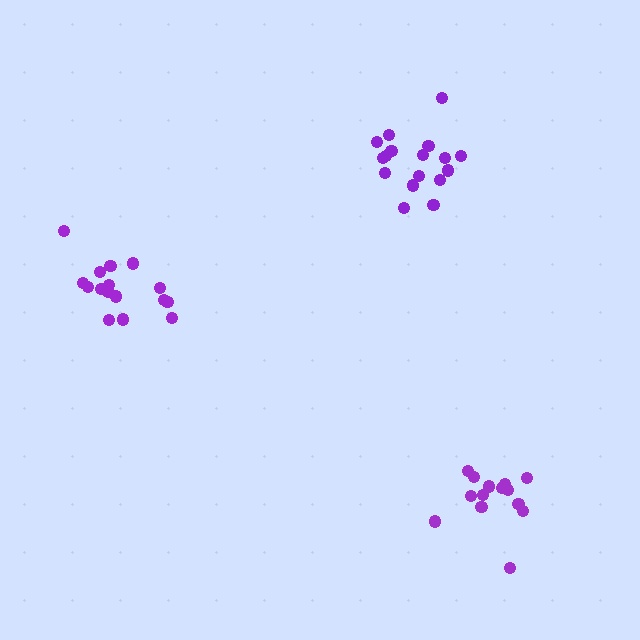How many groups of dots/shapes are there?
There are 3 groups.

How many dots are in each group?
Group 1: 16 dots, Group 2: 14 dots, Group 3: 17 dots (47 total).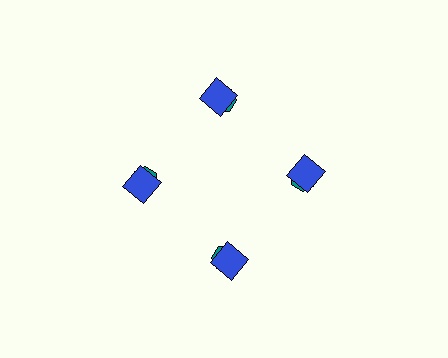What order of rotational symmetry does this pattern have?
This pattern has 4-fold rotational symmetry.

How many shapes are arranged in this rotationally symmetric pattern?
There are 8 shapes, arranged in 4 groups of 2.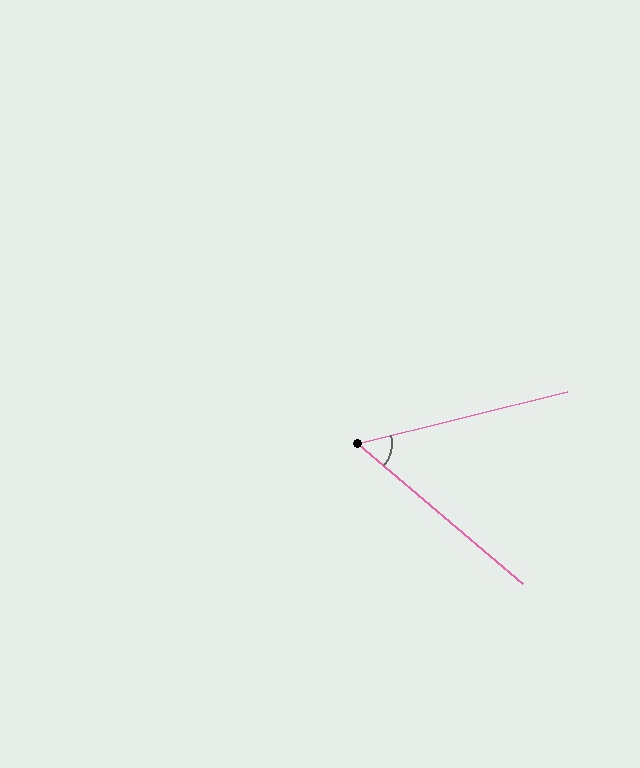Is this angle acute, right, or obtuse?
It is acute.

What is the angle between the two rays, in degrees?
Approximately 54 degrees.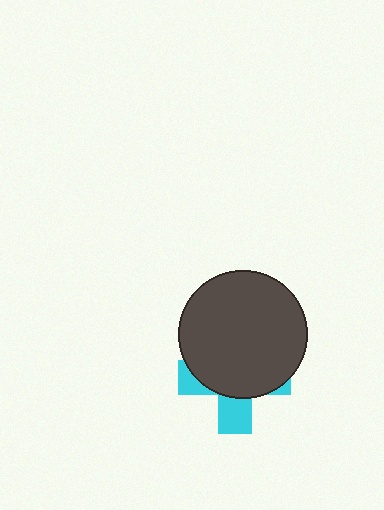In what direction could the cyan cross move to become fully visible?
The cyan cross could move down. That would shift it out from behind the dark gray circle entirely.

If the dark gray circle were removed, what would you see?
You would see the complete cyan cross.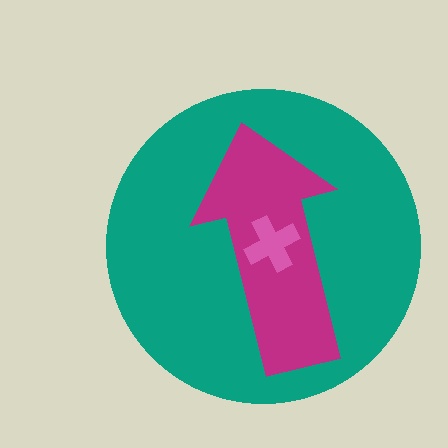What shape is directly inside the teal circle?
The magenta arrow.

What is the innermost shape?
The pink cross.